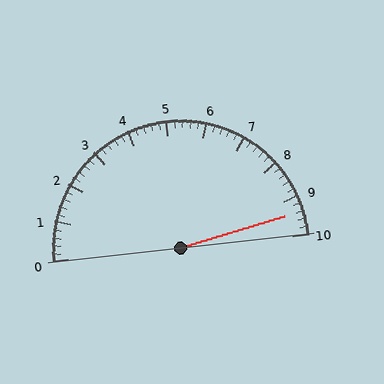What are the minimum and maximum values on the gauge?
The gauge ranges from 0 to 10.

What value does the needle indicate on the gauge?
The needle indicates approximately 9.4.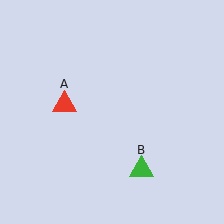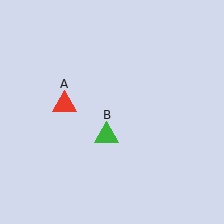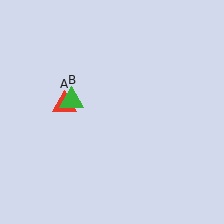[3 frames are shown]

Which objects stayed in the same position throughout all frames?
Red triangle (object A) remained stationary.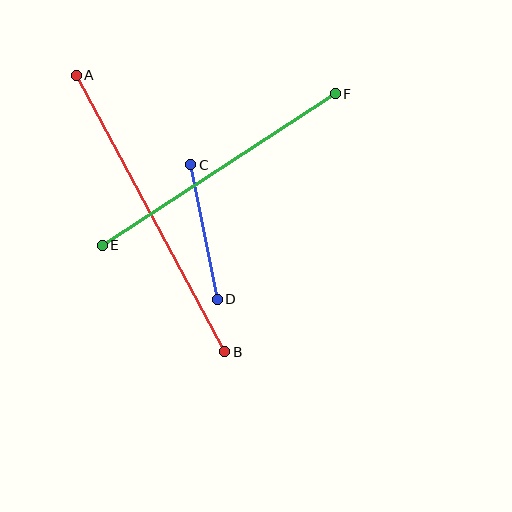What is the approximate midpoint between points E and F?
The midpoint is at approximately (219, 170) pixels.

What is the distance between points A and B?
The distance is approximately 314 pixels.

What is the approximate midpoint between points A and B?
The midpoint is at approximately (151, 214) pixels.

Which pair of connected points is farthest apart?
Points A and B are farthest apart.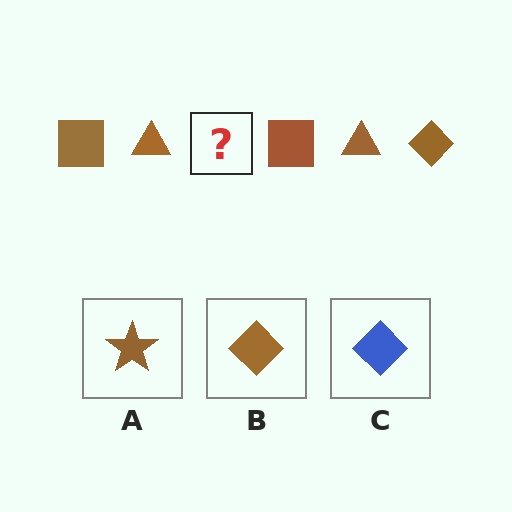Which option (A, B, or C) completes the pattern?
B.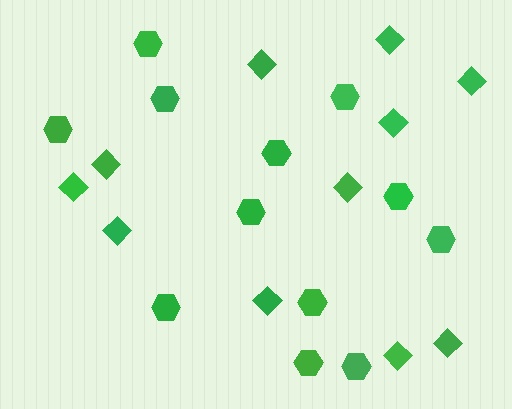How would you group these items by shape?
There are 2 groups: one group of hexagons (12) and one group of diamonds (11).